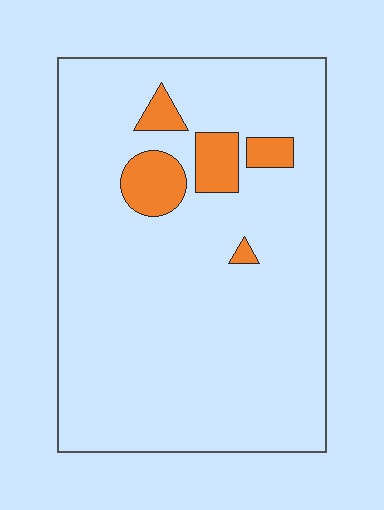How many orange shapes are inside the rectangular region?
5.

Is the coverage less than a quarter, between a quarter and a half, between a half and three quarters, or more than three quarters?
Less than a quarter.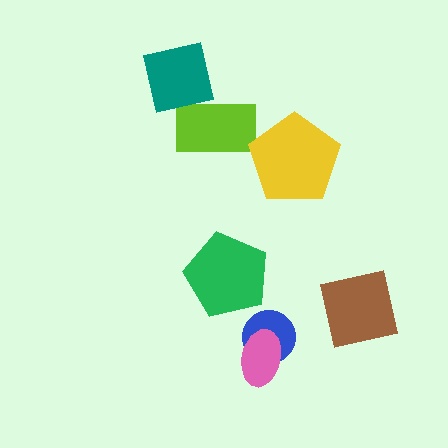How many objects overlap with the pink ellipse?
1 object overlaps with the pink ellipse.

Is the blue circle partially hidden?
Yes, it is partially covered by another shape.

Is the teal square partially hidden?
No, no other shape covers it.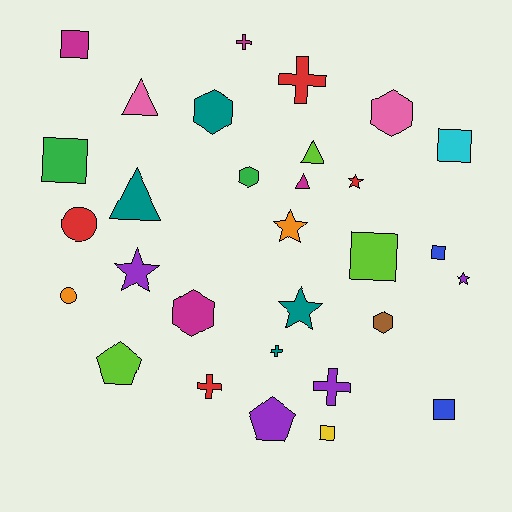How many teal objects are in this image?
There are 4 teal objects.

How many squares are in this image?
There are 7 squares.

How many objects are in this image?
There are 30 objects.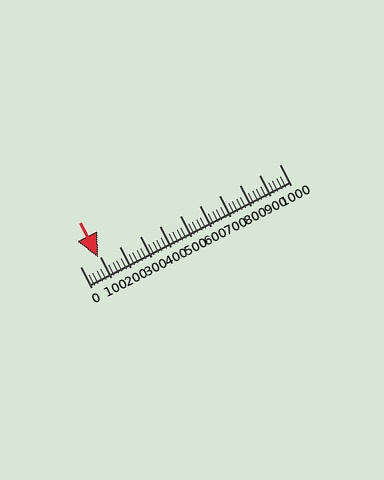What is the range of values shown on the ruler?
The ruler shows values from 0 to 1000.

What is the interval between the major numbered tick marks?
The major tick marks are spaced 100 units apart.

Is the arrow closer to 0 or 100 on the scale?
The arrow is closer to 100.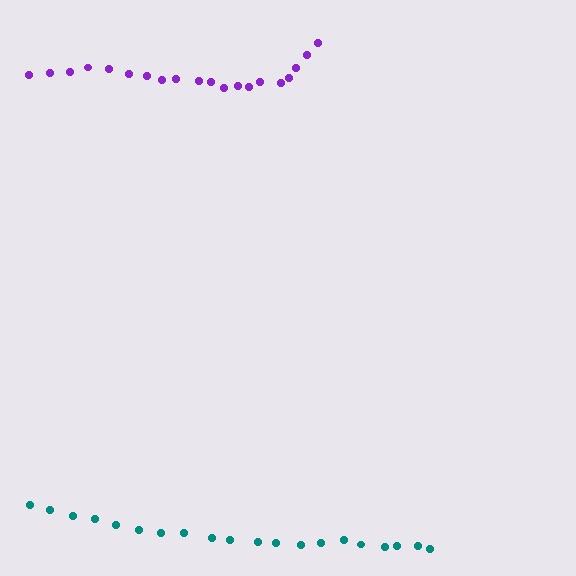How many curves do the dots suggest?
There are 2 distinct paths.